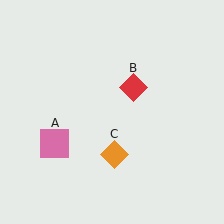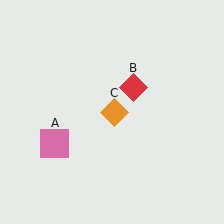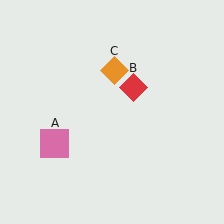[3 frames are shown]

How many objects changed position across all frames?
1 object changed position: orange diamond (object C).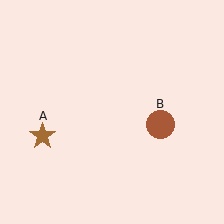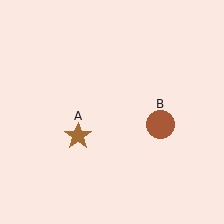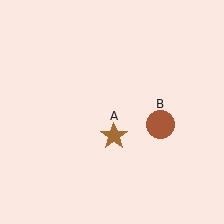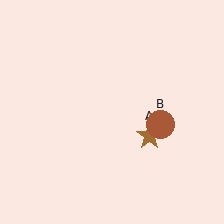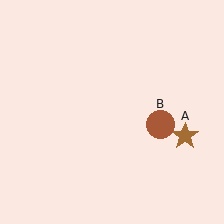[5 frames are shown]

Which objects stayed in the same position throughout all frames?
Brown circle (object B) remained stationary.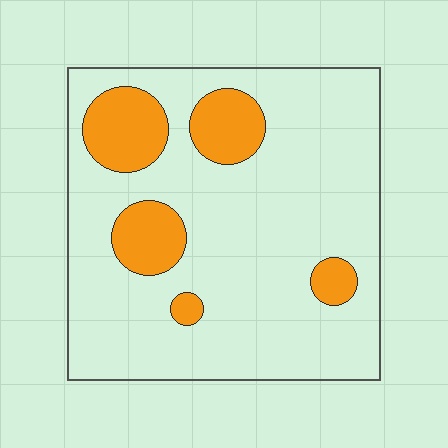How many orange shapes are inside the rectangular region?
5.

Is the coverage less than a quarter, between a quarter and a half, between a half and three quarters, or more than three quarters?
Less than a quarter.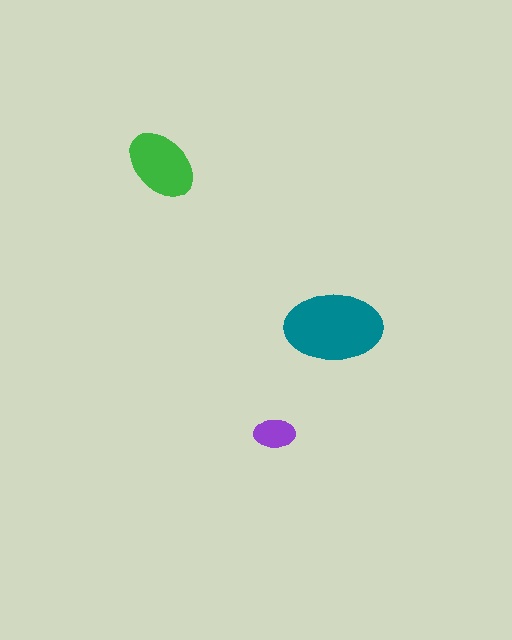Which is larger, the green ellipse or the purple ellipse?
The green one.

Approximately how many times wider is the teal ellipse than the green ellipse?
About 1.5 times wider.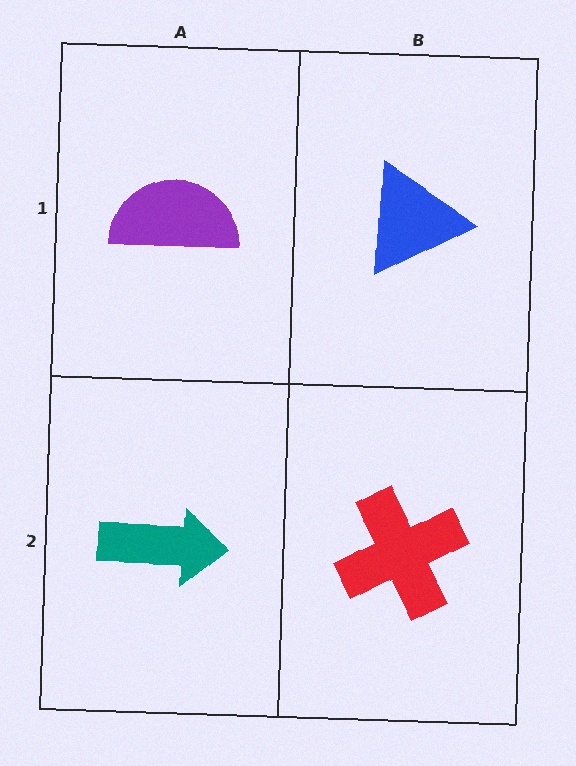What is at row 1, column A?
A purple semicircle.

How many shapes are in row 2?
2 shapes.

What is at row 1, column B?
A blue triangle.